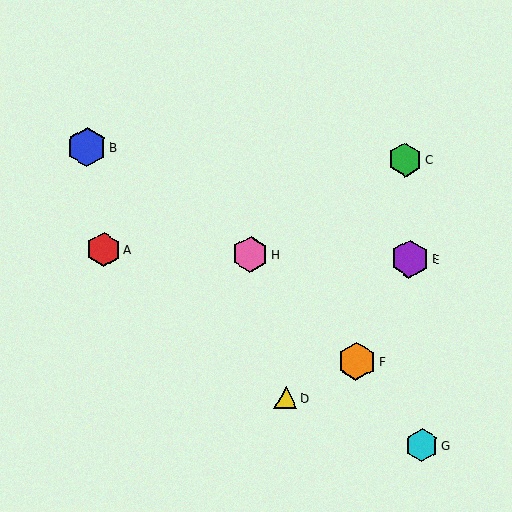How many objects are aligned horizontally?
3 objects (A, E, H) are aligned horizontally.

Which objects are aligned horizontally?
Objects A, E, H are aligned horizontally.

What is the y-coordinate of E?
Object E is at y≈259.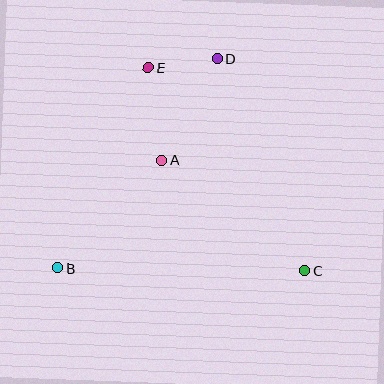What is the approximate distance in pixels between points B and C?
The distance between B and C is approximately 247 pixels.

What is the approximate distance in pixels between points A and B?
The distance between A and B is approximately 149 pixels.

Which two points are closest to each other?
Points D and E are closest to each other.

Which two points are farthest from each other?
Points B and D are farthest from each other.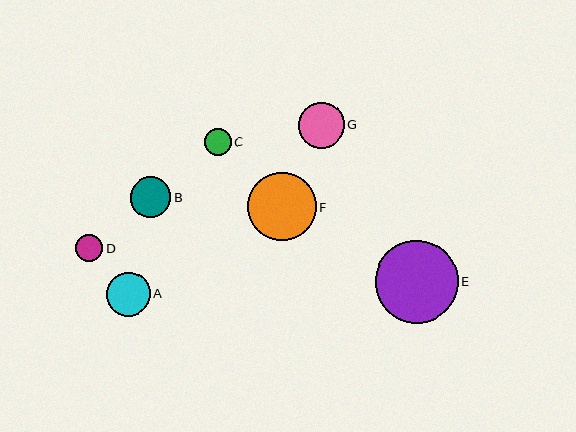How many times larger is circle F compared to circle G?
Circle F is approximately 1.5 times the size of circle G.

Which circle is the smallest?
Circle C is the smallest with a size of approximately 27 pixels.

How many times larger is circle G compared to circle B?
Circle G is approximately 1.1 times the size of circle B.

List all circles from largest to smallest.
From largest to smallest: E, F, G, A, B, D, C.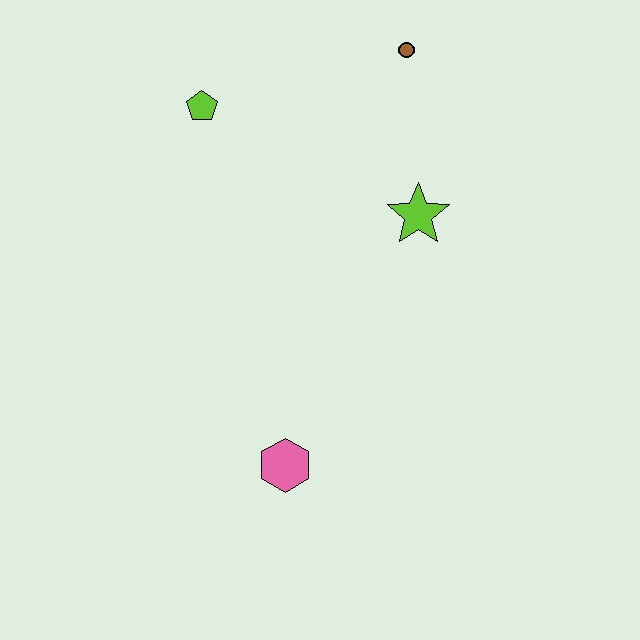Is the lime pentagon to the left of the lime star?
Yes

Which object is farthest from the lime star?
The pink hexagon is farthest from the lime star.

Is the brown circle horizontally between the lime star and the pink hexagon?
Yes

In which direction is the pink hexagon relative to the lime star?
The pink hexagon is below the lime star.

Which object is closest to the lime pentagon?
The brown circle is closest to the lime pentagon.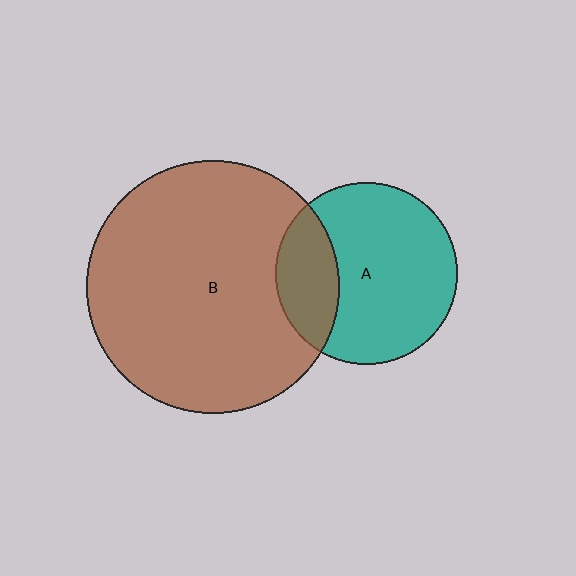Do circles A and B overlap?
Yes.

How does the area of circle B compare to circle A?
Approximately 1.9 times.